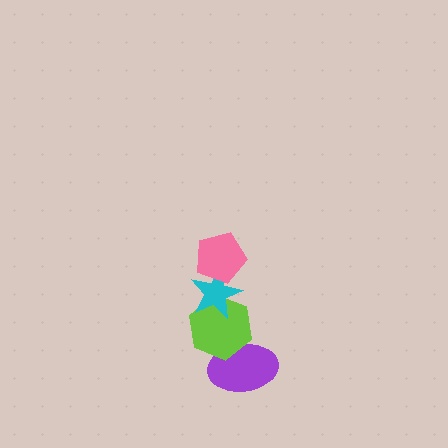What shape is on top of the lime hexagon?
The cyan star is on top of the lime hexagon.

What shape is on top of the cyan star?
The pink pentagon is on top of the cyan star.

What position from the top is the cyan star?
The cyan star is 2nd from the top.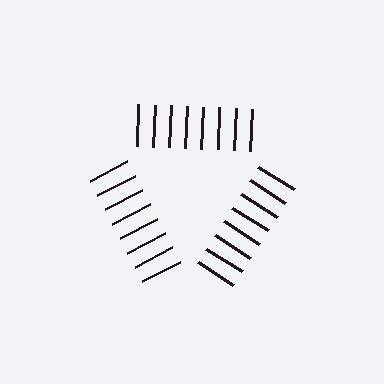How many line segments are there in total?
24 — 8 along each of the 3 edges.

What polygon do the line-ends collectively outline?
An illusory triangle — the line segments terminate on its edges but no continuous stroke is drawn.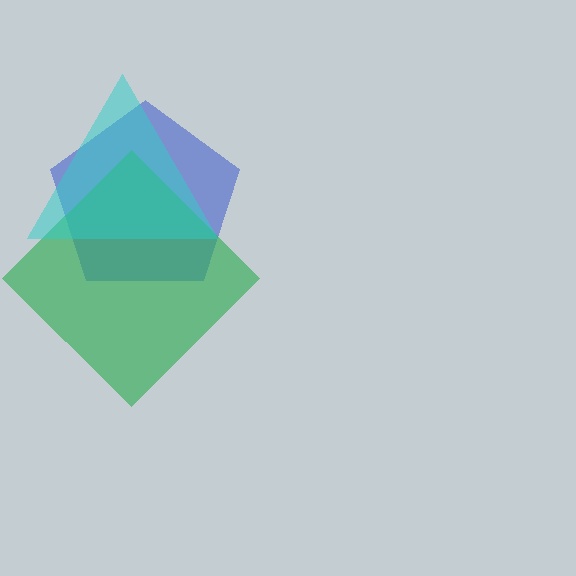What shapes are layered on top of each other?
The layered shapes are: a blue pentagon, a green diamond, a cyan triangle.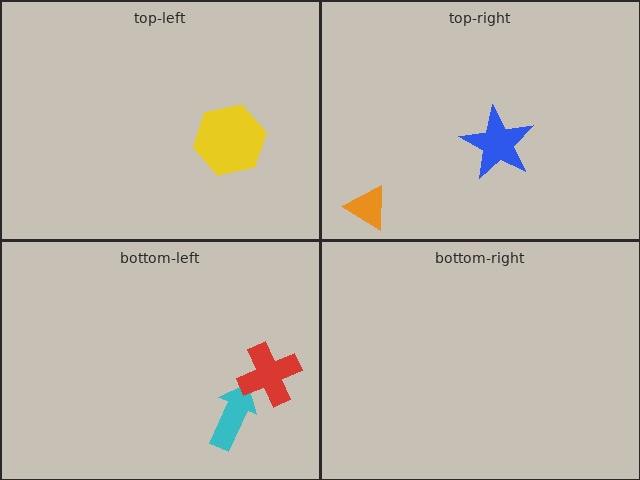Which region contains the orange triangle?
The top-right region.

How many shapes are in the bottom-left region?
2.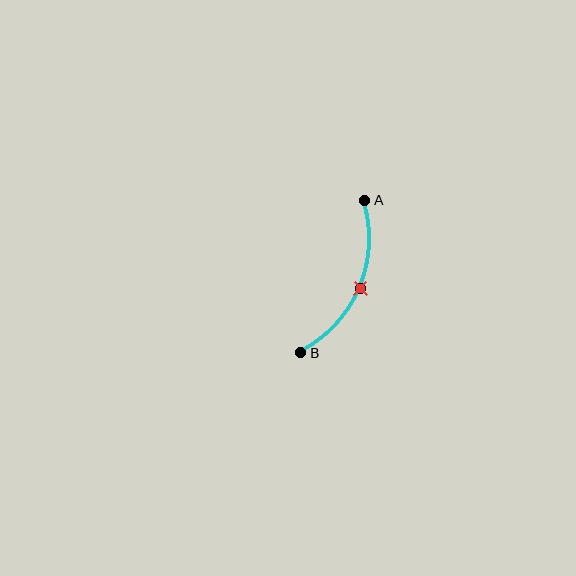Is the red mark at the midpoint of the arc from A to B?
Yes. The red mark lies on the arc at equal arc-length from both A and B — it is the arc midpoint.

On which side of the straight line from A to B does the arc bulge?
The arc bulges to the right of the straight line connecting A and B.